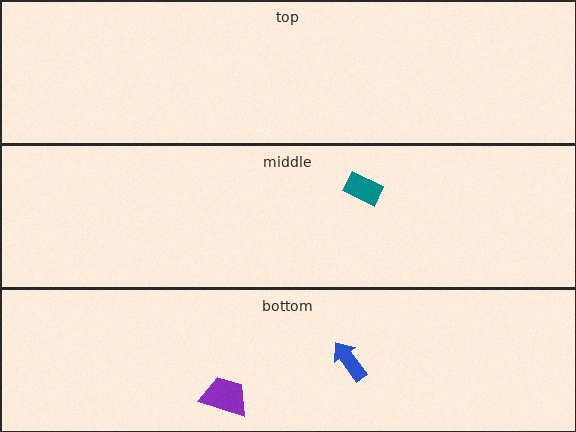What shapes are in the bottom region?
The purple trapezoid, the blue arrow.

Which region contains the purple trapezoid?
The bottom region.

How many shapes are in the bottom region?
2.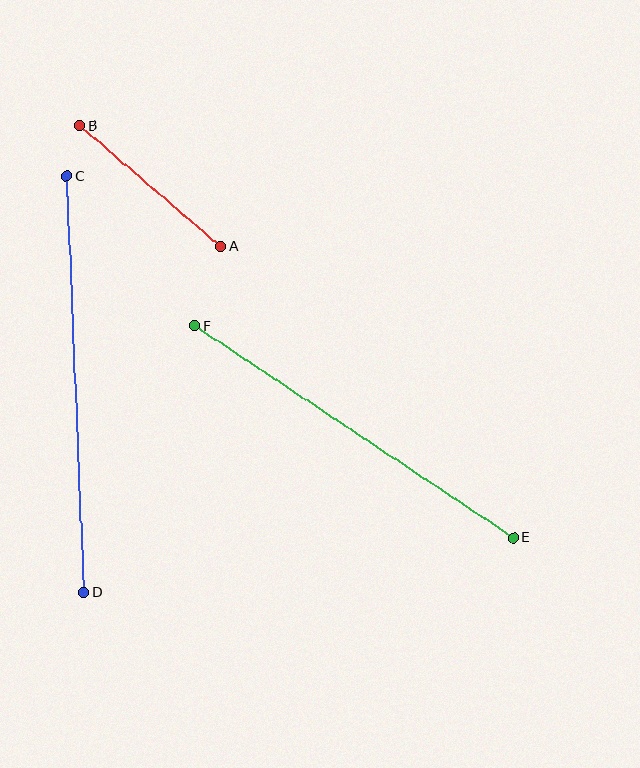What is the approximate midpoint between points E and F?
The midpoint is at approximately (354, 432) pixels.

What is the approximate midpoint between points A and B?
The midpoint is at approximately (150, 186) pixels.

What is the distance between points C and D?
The distance is approximately 416 pixels.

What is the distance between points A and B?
The distance is approximately 186 pixels.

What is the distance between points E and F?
The distance is approximately 383 pixels.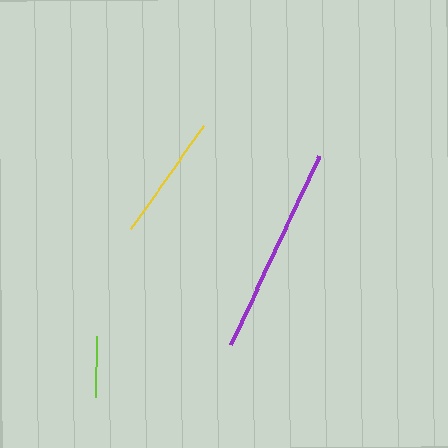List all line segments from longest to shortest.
From longest to shortest: purple, yellow, lime.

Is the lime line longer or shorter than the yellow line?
The yellow line is longer than the lime line.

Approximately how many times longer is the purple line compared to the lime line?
The purple line is approximately 3.4 times the length of the lime line.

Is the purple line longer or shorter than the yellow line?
The purple line is longer than the yellow line.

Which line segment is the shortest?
The lime line is the shortest at approximately 60 pixels.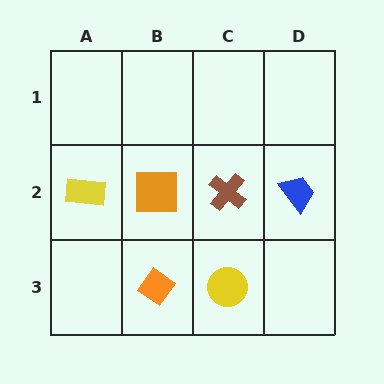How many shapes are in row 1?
0 shapes.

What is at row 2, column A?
A yellow rectangle.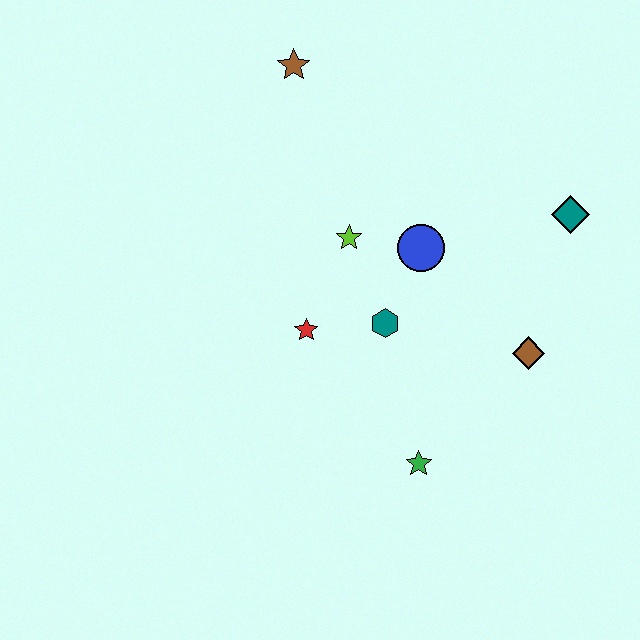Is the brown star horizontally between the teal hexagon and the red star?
No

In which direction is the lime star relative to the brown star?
The lime star is below the brown star.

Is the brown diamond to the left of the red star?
No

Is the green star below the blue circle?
Yes